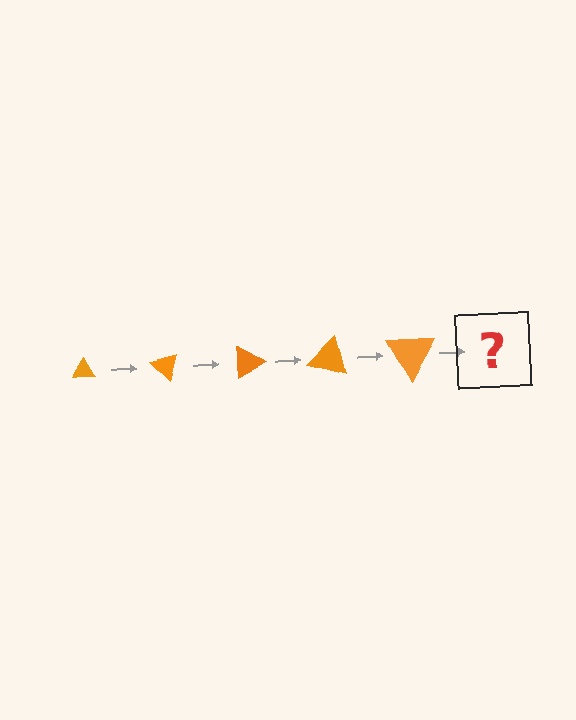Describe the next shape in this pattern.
It should be a triangle, larger than the previous one and rotated 225 degrees from the start.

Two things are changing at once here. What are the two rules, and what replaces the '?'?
The two rules are that the triangle grows larger each step and it rotates 45 degrees each step. The '?' should be a triangle, larger than the previous one and rotated 225 degrees from the start.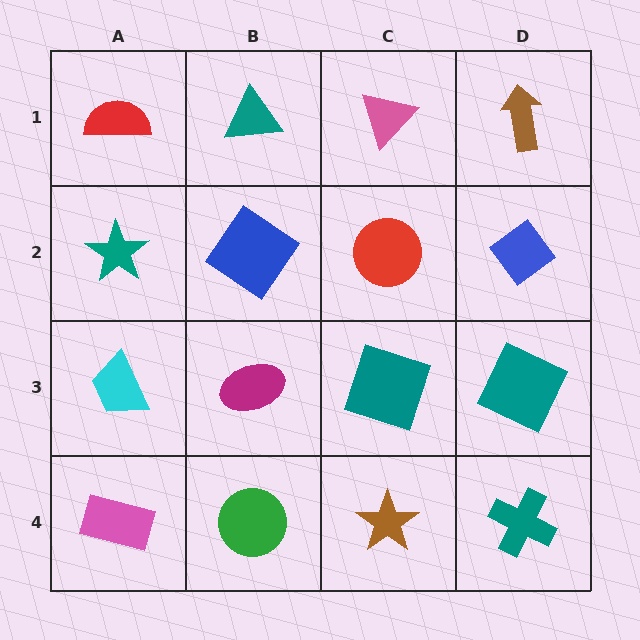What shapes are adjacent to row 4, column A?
A cyan trapezoid (row 3, column A), a green circle (row 4, column B).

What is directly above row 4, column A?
A cyan trapezoid.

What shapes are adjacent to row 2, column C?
A pink triangle (row 1, column C), a teal square (row 3, column C), a blue diamond (row 2, column B), a blue diamond (row 2, column D).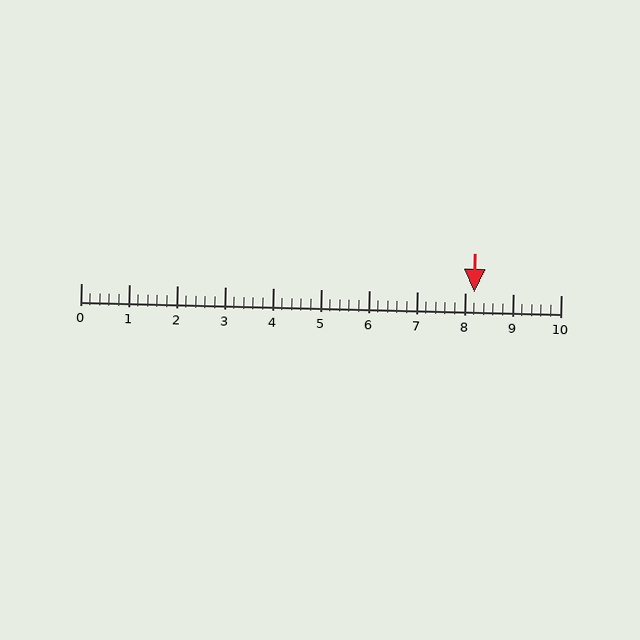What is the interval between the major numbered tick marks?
The major tick marks are spaced 1 units apart.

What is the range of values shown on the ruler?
The ruler shows values from 0 to 10.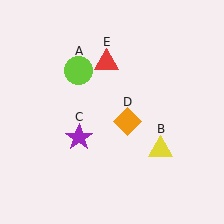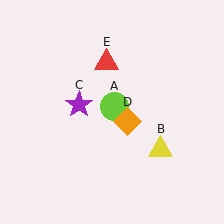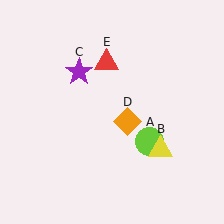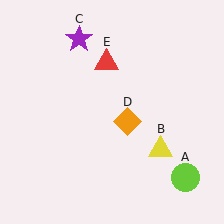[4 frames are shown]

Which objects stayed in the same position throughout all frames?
Yellow triangle (object B) and orange diamond (object D) and red triangle (object E) remained stationary.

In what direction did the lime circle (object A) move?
The lime circle (object A) moved down and to the right.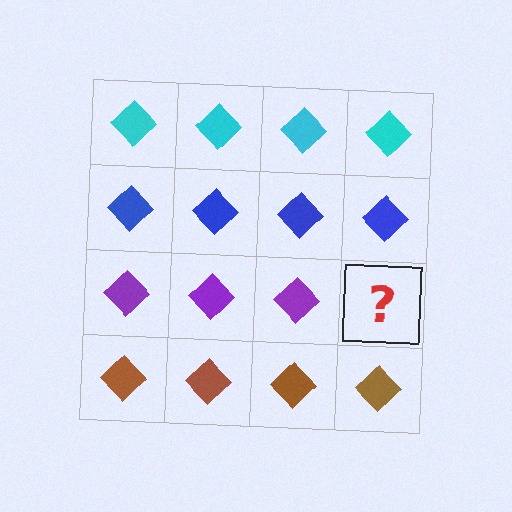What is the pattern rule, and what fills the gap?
The rule is that each row has a consistent color. The gap should be filled with a purple diamond.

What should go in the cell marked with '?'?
The missing cell should contain a purple diamond.